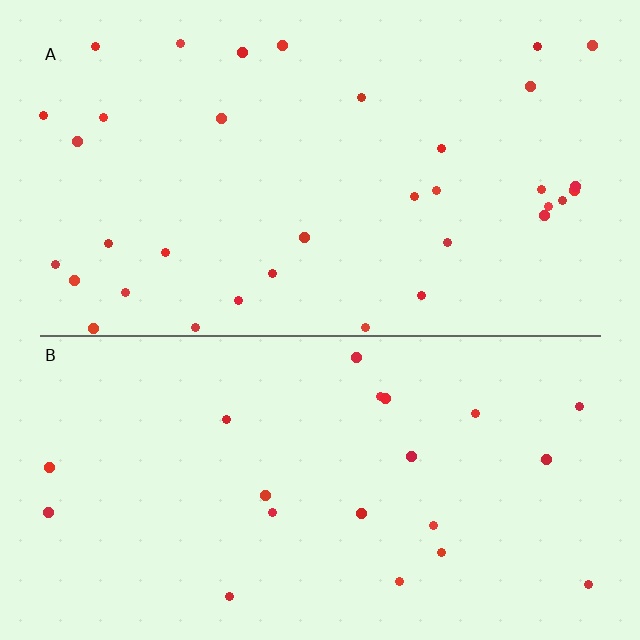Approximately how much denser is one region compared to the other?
Approximately 1.7× — region A over region B.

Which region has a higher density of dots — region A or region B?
A (the top).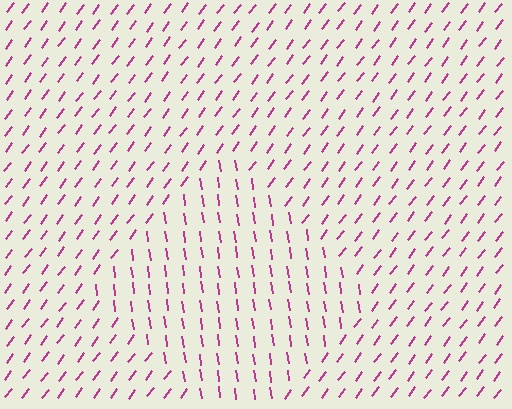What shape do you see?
I see a diamond.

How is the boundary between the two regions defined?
The boundary is defined purely by a change in line orientation (approximately 45 degrees difference). All lines are the same color and thickness.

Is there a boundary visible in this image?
Yes, there is a texture boundary formed by a change in line orientation.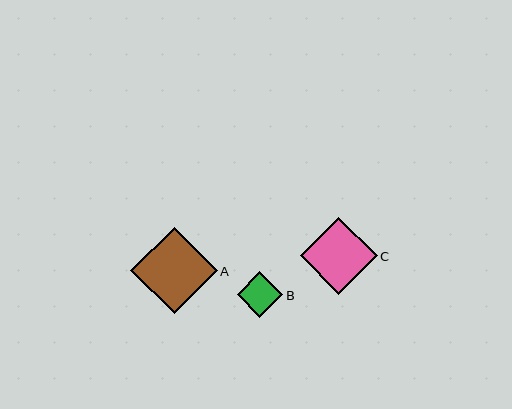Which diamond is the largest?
Diamond A is the largest with a size of approximately 87 pixels.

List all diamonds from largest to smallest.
From largest to smallest: A, C, B.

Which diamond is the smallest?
Diamond B is the smallest with a size of approximately 46 pixels.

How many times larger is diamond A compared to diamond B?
Diamond A is approximately 1.9 times the size of diamond B.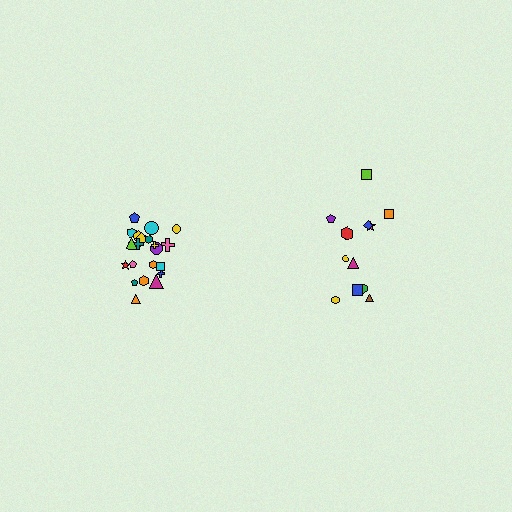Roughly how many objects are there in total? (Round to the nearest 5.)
Roughly 35 objects in total.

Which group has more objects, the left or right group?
The left group.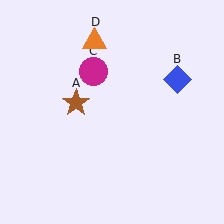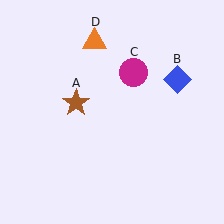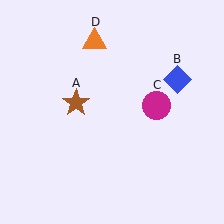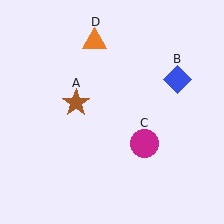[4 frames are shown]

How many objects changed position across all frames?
1 object changed position: magenta circle (object C).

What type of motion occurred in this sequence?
The magenta circle (object C) rotated clockwise around the center of the scene.